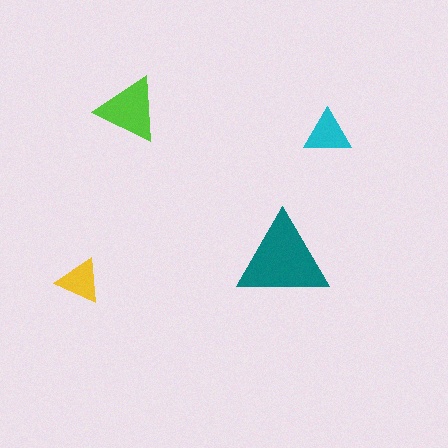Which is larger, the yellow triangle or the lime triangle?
The lime one.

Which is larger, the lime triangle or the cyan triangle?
The lime one.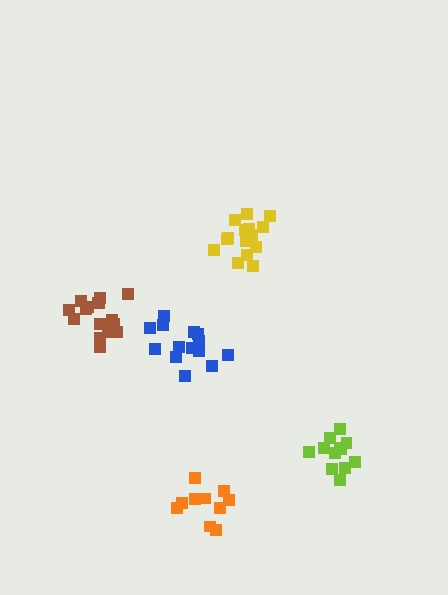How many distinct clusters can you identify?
There are 5 distinct clusters.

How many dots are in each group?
Group 1: 16 dots, Group 2: 10 dots, Group 3: 16 dots, Group 4: 12 dots, Group 5: 16 dots (70 total).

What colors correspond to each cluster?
The clusters are colored: blue, orange, yellow, lime, brown.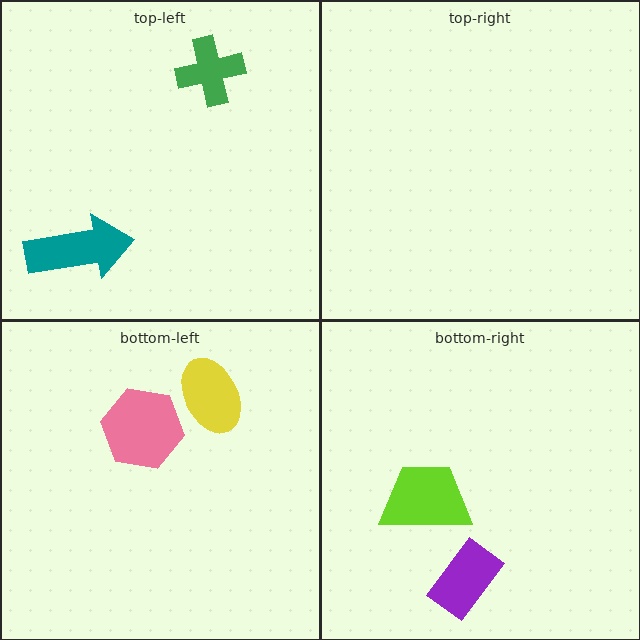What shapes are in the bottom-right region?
The lime trapezoid, the purple rectangle.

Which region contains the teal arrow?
The top-left region.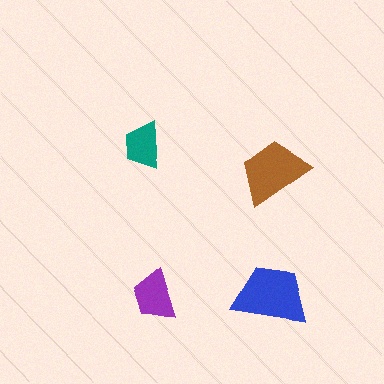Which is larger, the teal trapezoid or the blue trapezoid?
The blue one.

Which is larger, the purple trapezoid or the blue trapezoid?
The blue one.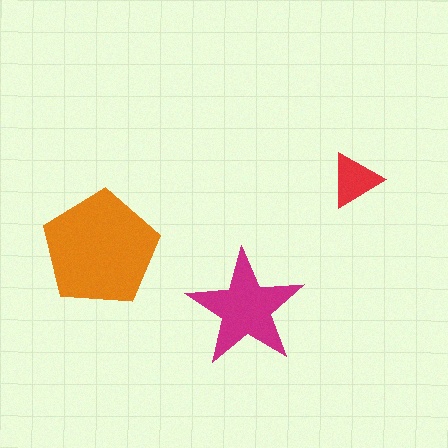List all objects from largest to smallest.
The orange pentagon, the magenta star, the red triangle.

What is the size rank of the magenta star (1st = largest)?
2nd.